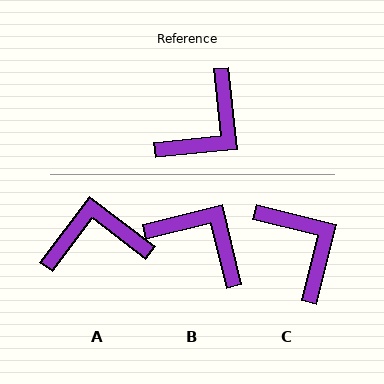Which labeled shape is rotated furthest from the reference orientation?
A, about 137 degrees away.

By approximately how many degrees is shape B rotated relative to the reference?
Approximately 98 degrees counter-clockwise.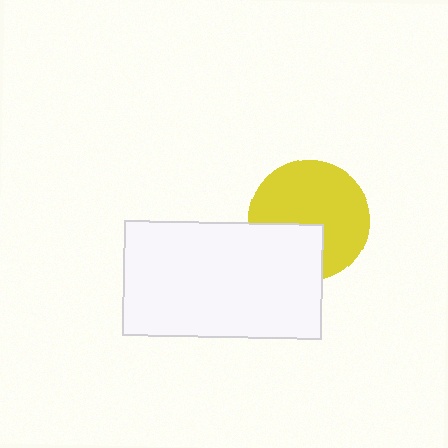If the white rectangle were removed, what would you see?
You would see the complete yellow circle.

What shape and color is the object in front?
The object in front is a white rectangle.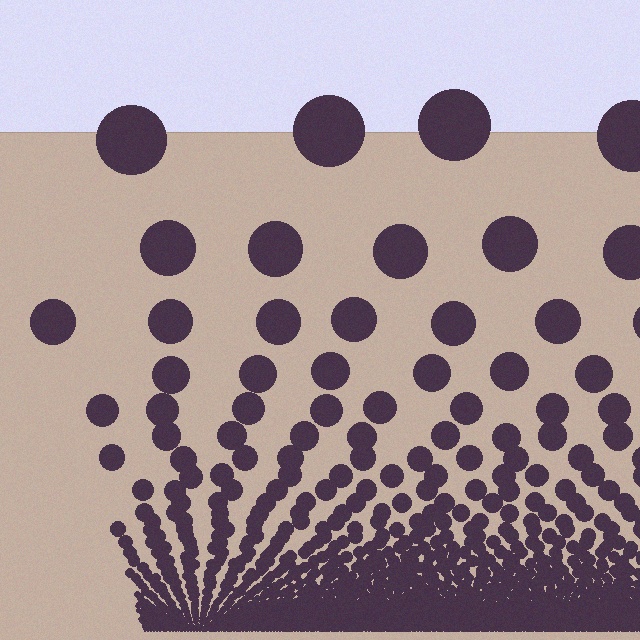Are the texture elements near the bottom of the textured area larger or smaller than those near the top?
Smaller. The gradient is inverted — elements near the bottom are smaller and denser.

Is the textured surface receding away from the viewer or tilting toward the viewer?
The surface appears to tilt toward the viewer. Texture elements get larger and sparser toward the top.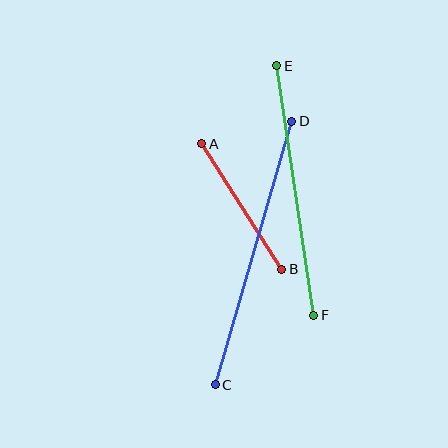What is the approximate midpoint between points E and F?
The midpoint is at approximately (295, 190) pixels.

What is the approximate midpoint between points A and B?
The midpoint is at approximately (242, 206) pixels.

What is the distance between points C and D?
The distance is approximately 274 pixels.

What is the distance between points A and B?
The distance is approximately 149 pixels.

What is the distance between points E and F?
The distance is approximately 252 pixels.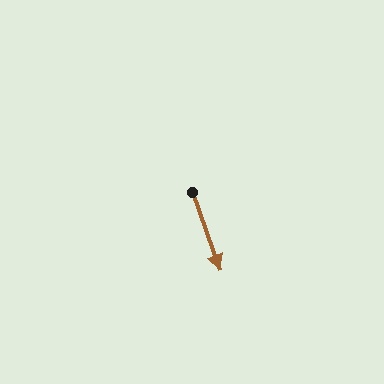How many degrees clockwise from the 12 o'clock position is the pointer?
Approximately 160 degrees.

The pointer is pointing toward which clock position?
Roughly 5 o'clock.